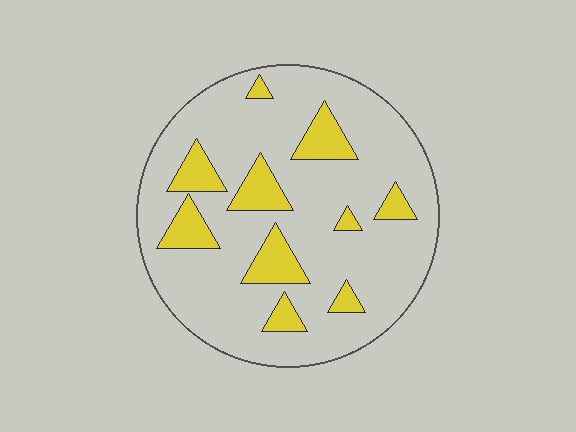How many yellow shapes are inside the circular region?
10.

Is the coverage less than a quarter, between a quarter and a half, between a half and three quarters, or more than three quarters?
Less than a quarter.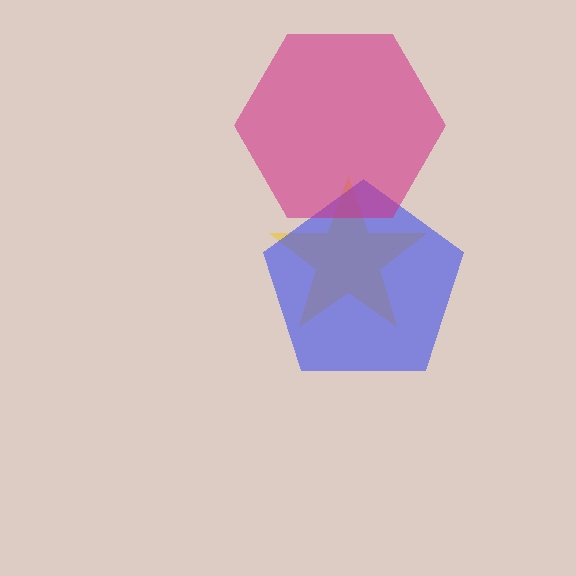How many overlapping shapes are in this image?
There are 3 overlapping shapes in the image.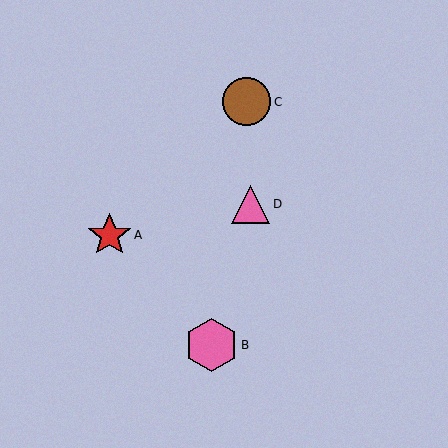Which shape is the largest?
The pink hexagon (labeled B) is the largest.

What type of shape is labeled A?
Shape A is a red star.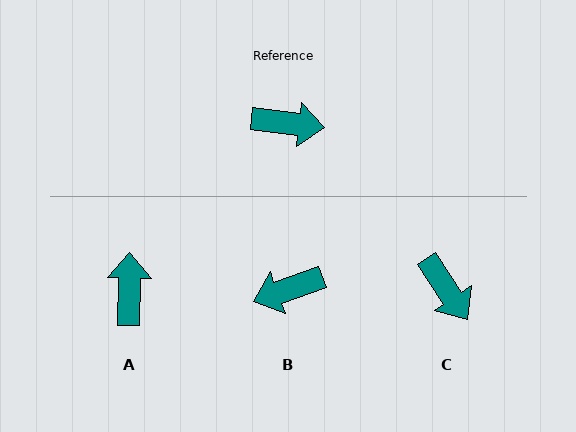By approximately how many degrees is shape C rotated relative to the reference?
Approximately 49 degrees clockwise.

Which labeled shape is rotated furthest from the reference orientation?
B, about 153 degrees away.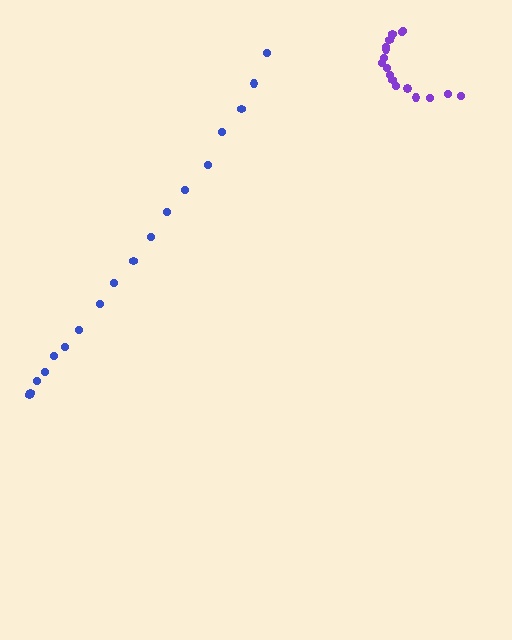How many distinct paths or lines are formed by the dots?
There are 2 distinct paths.